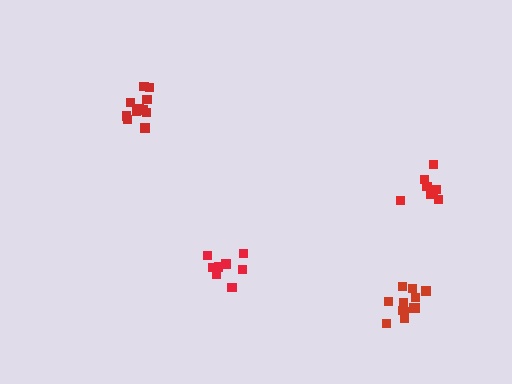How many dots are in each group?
Group 1: 9 dots, Group 2: 9 dots, Group 3: 12 dots, Group 4: 12 dots (42 total).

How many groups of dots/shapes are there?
There are 4 groups.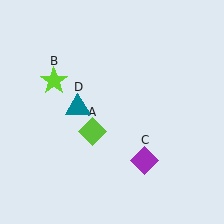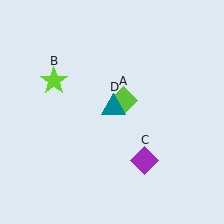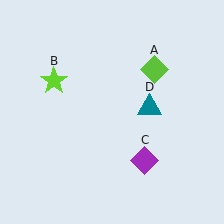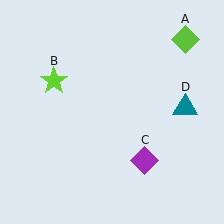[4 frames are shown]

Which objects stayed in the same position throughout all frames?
Lime star (object B) and purple diamond (object C) remained stationary.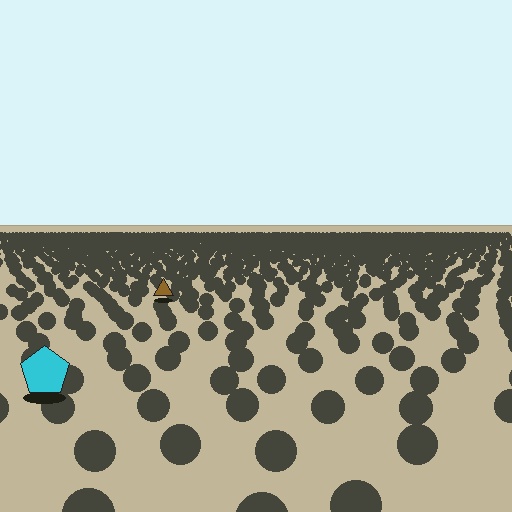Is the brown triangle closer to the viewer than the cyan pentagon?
No. The cyan pentagon is closer — you can tell from the texture gradient: the ground texture is coarser near it.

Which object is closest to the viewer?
The cyan pentagon is closest. The texture marks near it are larger and more spread out.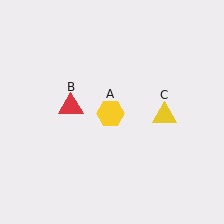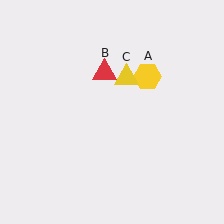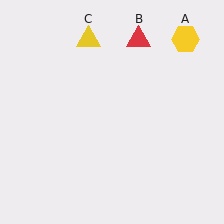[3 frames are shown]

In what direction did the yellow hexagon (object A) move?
The yellow hexagon (object A) moved up and to the right.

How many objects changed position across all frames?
3 objects changed position: yellow hexagon (object A), red triangle (object B), yellow triangle (object C).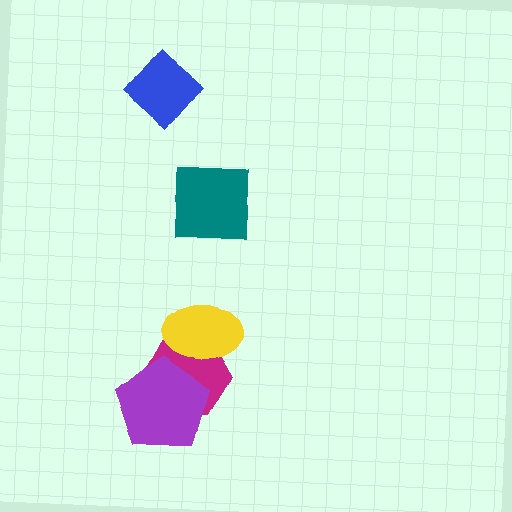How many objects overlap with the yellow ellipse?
1 object overlaps with the yellow ellipse.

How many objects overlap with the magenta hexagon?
2 objects overlap with the magenta hexagon.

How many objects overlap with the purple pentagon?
1 object overlaps with the purple pentagon.